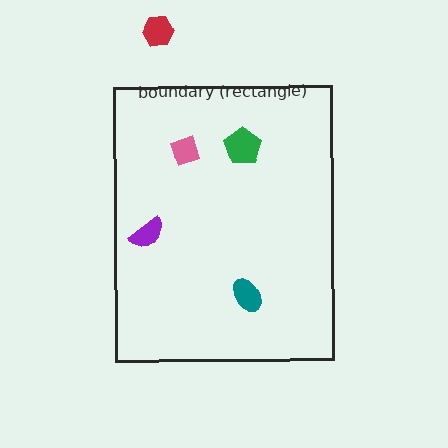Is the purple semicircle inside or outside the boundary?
Inside.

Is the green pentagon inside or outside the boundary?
Inside.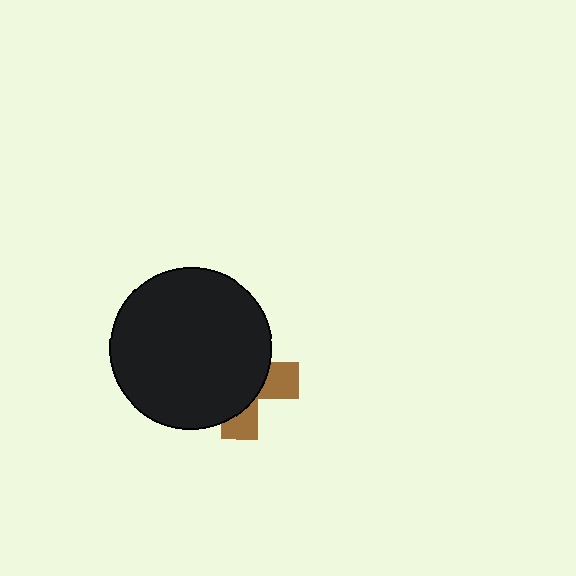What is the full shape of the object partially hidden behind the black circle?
The partially hidden object is a brown cross.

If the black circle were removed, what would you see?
You would see the complete brown cross.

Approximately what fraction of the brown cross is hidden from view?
Roughly 70% of the brown cross is hidden behind the black circle.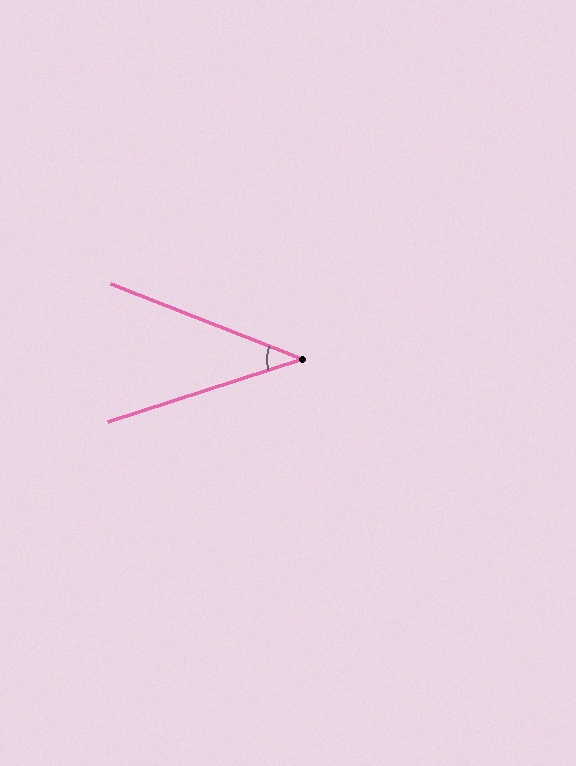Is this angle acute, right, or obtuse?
It is acute.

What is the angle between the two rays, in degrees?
Approximately 39 degrees.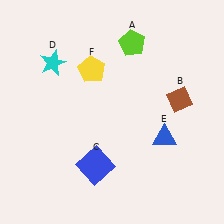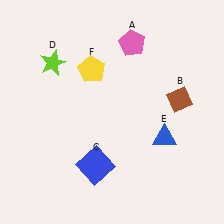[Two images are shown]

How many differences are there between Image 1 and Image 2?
There are 2 differences between the two images.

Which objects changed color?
A changed from lime to pink. D changed from cyan to lime.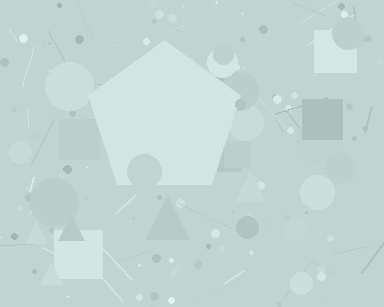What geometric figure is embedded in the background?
A pentagon is embedded in the background.